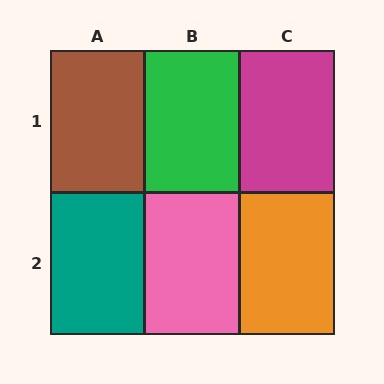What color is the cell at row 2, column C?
Orange.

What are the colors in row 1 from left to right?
Brown, green, magenta.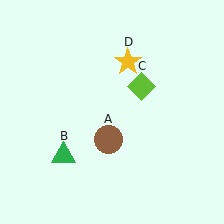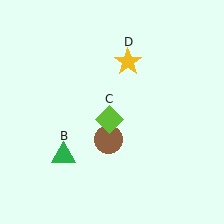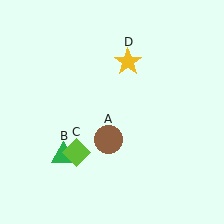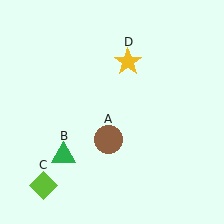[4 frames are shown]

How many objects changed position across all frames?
1 object changed position: lime diamond (object C).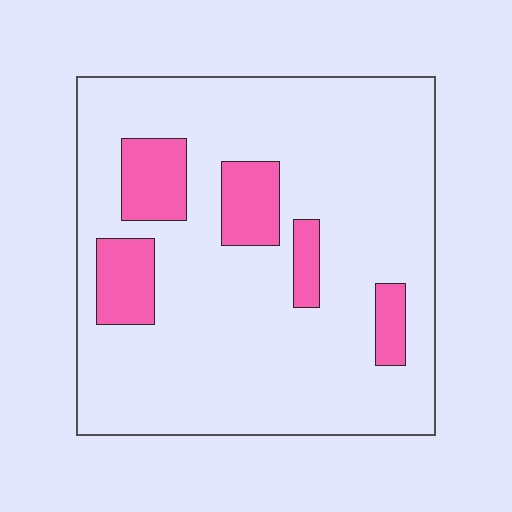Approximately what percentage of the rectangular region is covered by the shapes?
Approximately 15%.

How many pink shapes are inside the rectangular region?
5.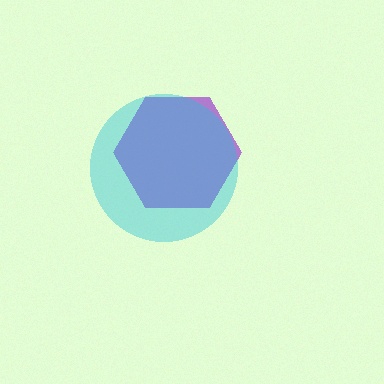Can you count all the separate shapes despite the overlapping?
Yes, there are 2 separate shapes.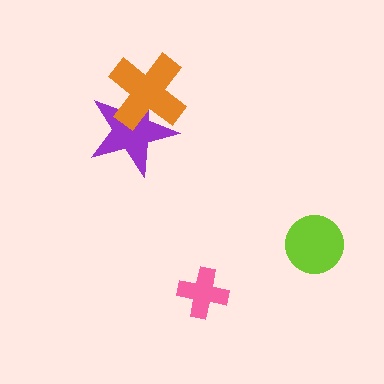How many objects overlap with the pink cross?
0 objects overlap with the pink cross.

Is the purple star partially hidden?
Yes, it is partially covered by another shape.